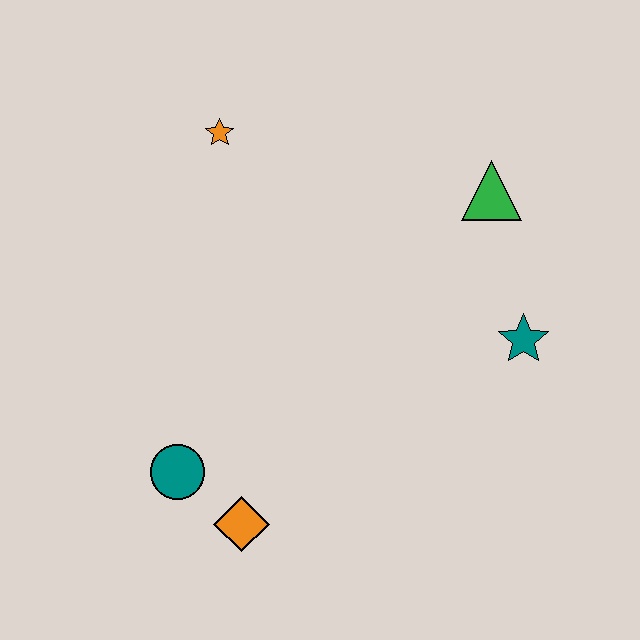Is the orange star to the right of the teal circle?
Yes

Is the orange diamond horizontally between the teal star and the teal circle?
Yes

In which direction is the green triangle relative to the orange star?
The green triangle is to the right of the orange star.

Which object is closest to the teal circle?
The orange diamond is closest to the teal circle.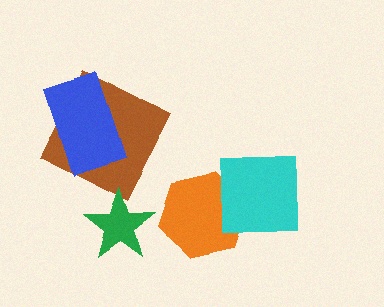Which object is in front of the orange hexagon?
The cyan square is in front of the orange hexagon.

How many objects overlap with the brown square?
1 object overlaps with the brown square.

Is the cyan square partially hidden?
No, no other shape covers it.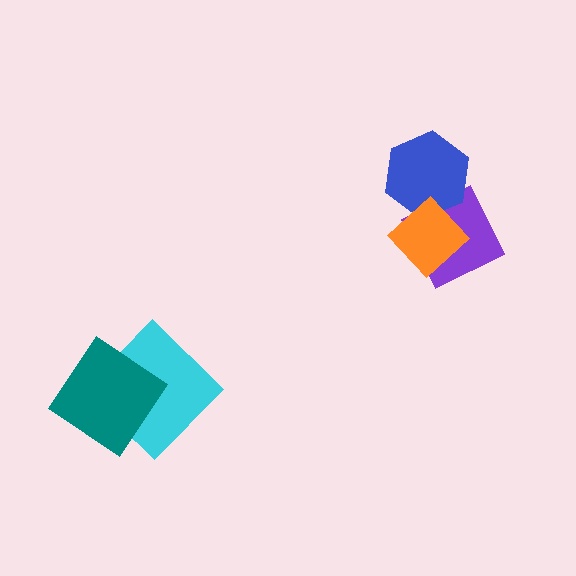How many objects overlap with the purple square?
2 objects overlap with the purple square.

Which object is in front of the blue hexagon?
The orange diamond is in front of the blue hexagon.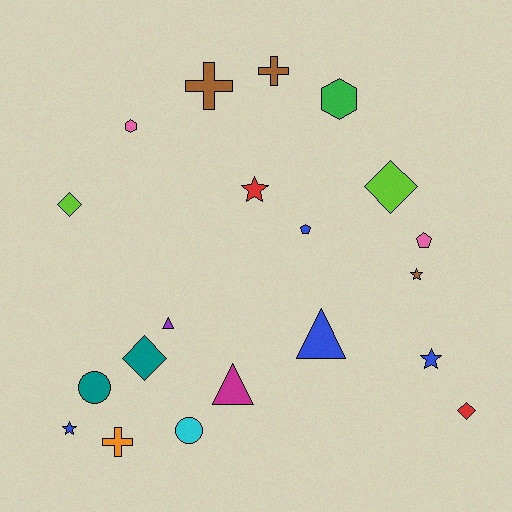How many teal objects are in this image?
There are 2 teal objects.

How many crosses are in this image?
There are 3 crosses.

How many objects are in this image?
There are 20 objects.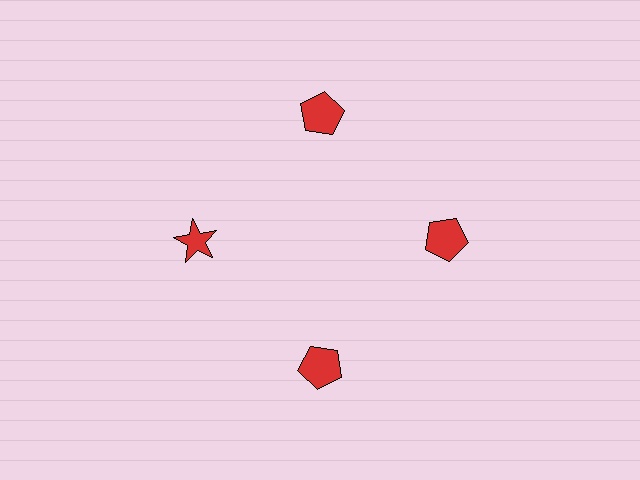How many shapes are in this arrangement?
There are 4 shapes arranged in a ring pattern.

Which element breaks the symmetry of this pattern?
The red star at roughly the 9 o'clock position breaks the symmetry. All other shapes are red pentagons.